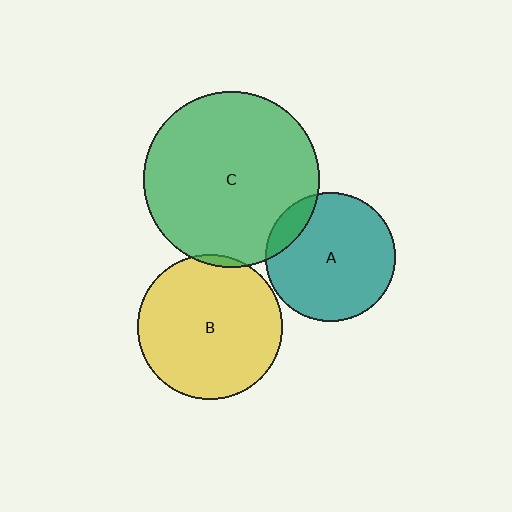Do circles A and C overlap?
Yes.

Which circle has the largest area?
Circle C (green).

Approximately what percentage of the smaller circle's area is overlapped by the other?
Approximately 10%.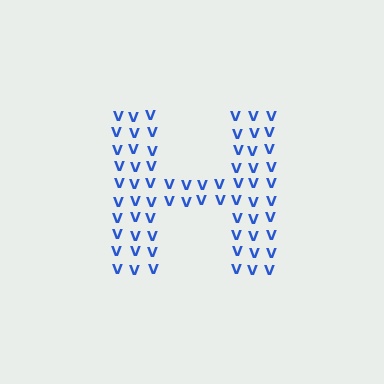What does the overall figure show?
The overall figure shows the letter H.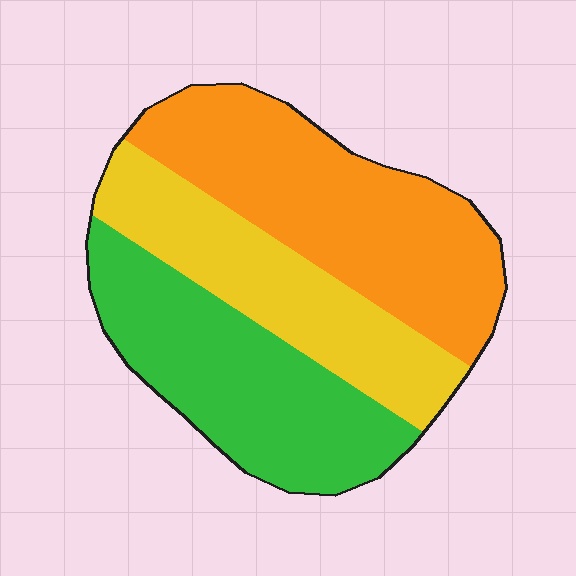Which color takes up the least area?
Yellow, at roughly 30%.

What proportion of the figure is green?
Green covers 33% of the figure.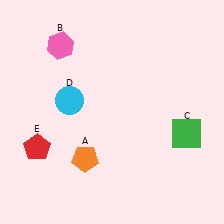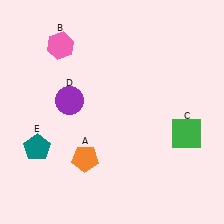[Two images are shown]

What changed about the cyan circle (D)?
In Image 1, D is cyan. In Image 2, it changed to purple.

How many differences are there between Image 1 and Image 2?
There are 2 differences between the two images.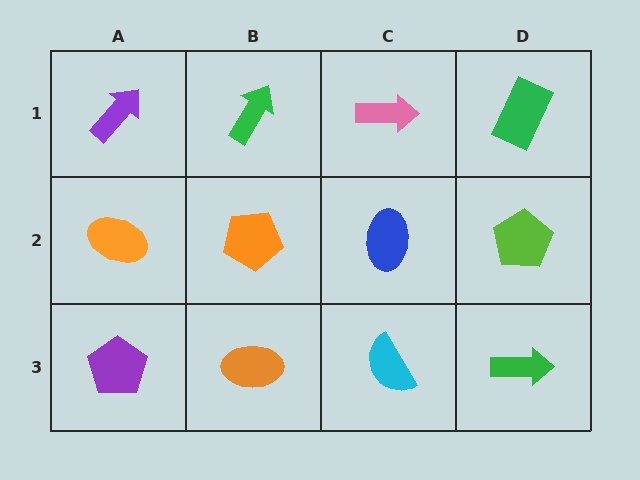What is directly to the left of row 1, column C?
A green arrow.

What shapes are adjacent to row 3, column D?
A lime pentagon (row 2, column D), a cyan semicircle (row 3, column C).